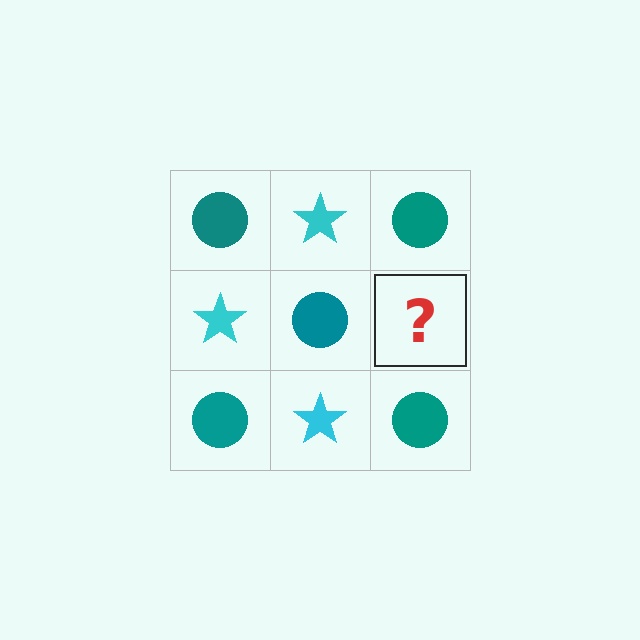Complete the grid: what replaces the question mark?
The question mark should be replaced with a cyan star.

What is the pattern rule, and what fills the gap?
The rule is that it alternates teal circle and cyan star in a checkerboard pattern. The gap should be filled with a cyan star.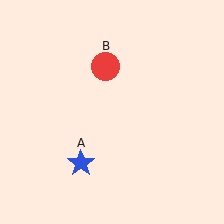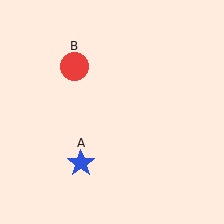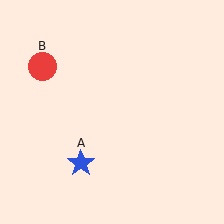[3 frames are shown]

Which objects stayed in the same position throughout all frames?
Blue star (object A) remained stationary.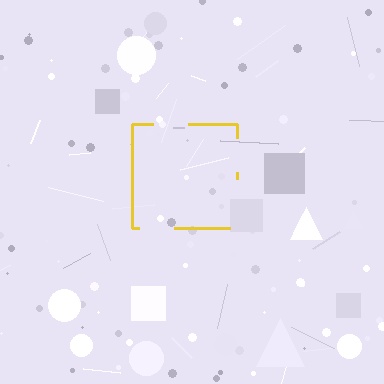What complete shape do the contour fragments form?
The contour fragments form a square.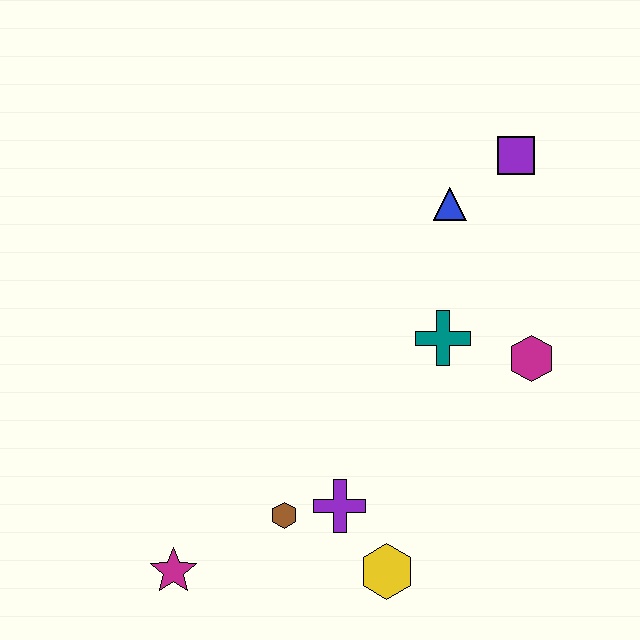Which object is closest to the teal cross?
The magenta hexagon is closest to the teal cross.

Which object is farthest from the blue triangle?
The magenta star is farthest from the blue triangle.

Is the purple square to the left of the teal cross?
No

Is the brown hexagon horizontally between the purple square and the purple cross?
No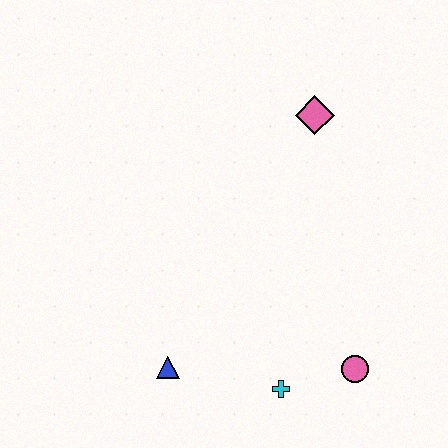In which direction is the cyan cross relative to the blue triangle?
The cyan cross is to the right of the blue triangle.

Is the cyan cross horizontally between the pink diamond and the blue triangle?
Yes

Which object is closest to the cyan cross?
The pink circle is closest to the cyan cross.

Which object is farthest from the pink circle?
The pink diamond is farthest from the pink circle.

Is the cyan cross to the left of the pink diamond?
Yes